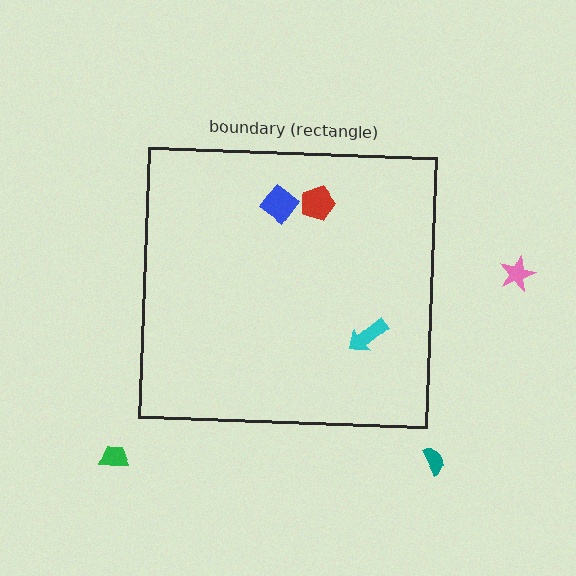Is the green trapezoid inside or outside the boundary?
Outside.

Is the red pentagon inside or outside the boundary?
Inside.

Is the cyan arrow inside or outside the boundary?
Inside.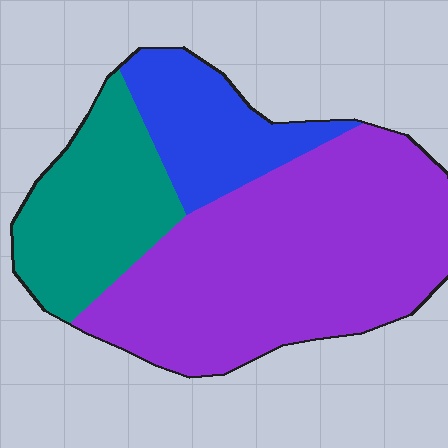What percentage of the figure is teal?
Teal takes up between a sixth and a third of the figure.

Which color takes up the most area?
Purple, at roughly 60%.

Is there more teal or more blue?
Teal.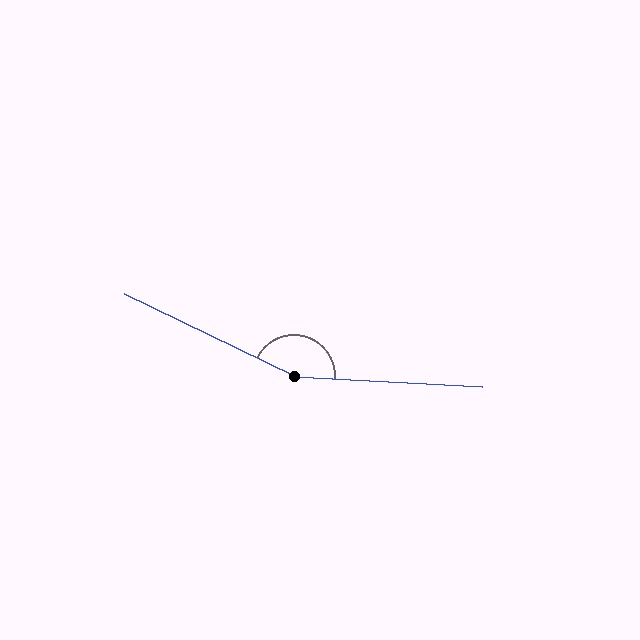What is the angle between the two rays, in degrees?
Approximately 157 degrees.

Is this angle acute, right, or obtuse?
It is obtuse.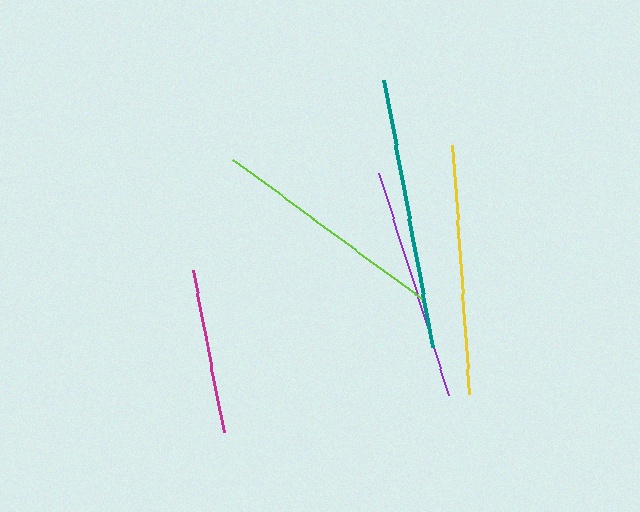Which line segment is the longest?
The teal line is the longest at approximately 272 pixels.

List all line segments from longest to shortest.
From longest to shortest: teal, yellow, lime, purple, magenta.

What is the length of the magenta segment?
The magenta segment is approximately 165 pixels long.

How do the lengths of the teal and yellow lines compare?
The teal and yellow lines are approximately the same length.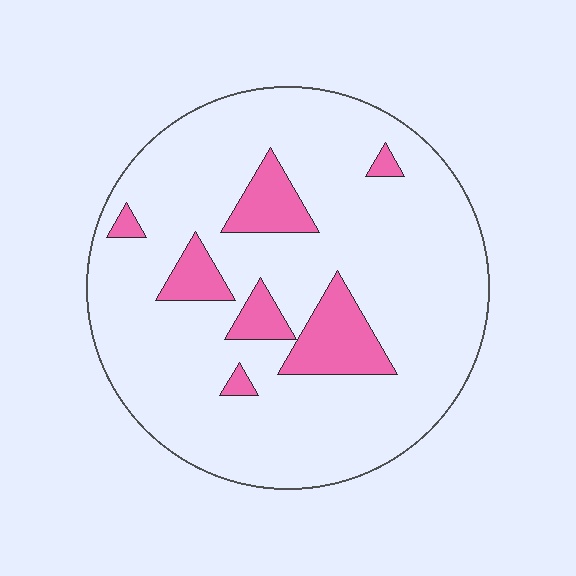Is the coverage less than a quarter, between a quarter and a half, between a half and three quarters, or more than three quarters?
Less than a quarter.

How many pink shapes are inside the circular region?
7.